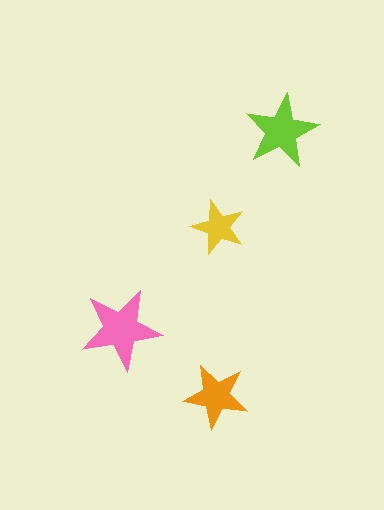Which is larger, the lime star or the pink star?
The pink one.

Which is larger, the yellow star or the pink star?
The pink one.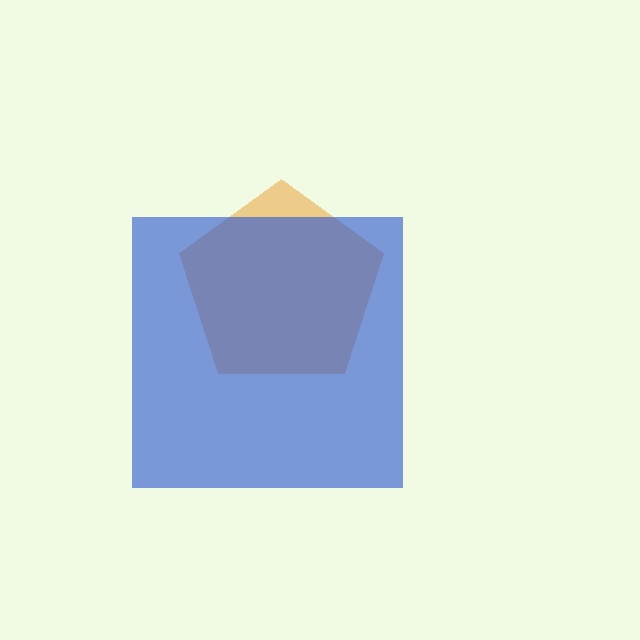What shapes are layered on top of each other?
The layered shapes are: an orange pentagon, a blue square.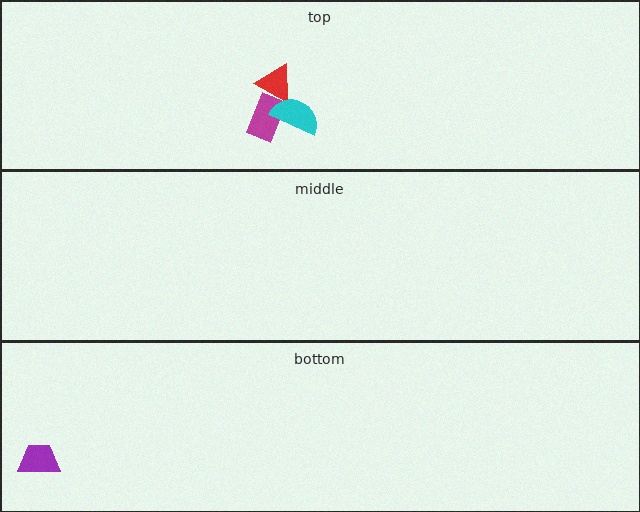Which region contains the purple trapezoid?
The bottom region.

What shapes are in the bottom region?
The purple trapezoid.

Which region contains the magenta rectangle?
The top region.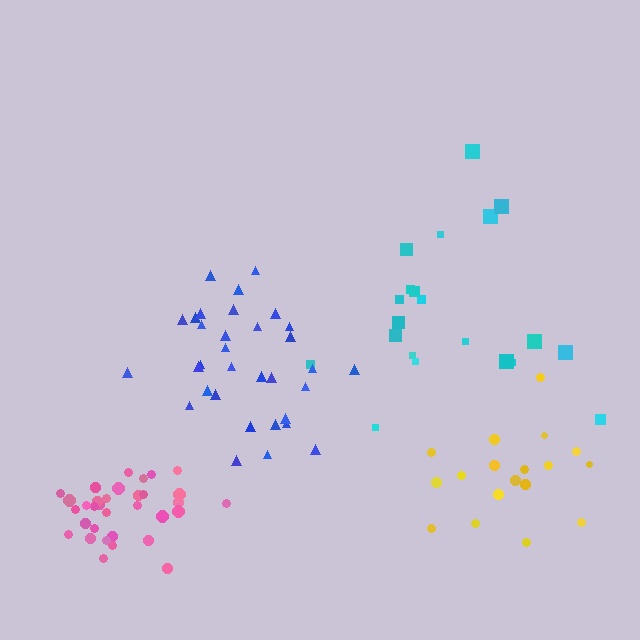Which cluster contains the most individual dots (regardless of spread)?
Blue (33).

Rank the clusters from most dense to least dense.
pink, blue, yellow, cyan.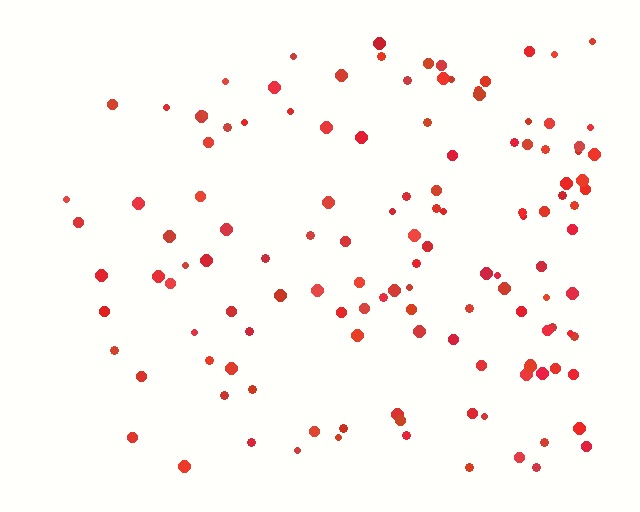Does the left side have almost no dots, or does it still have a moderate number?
Still a moderate number, just noticeably fewer than the right.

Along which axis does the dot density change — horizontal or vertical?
Horizontal.